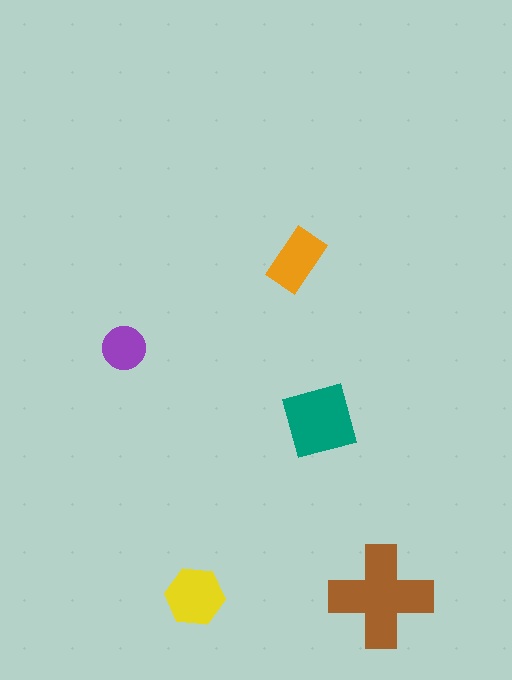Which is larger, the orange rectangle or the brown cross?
The brown cross.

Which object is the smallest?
The purple circle.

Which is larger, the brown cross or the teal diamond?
The brown cross.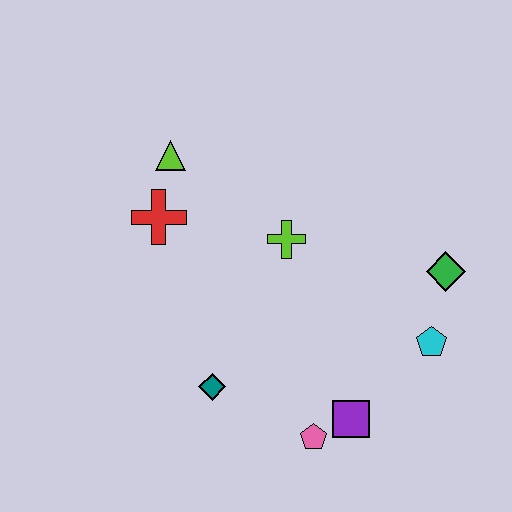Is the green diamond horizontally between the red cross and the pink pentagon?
No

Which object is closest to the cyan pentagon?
The green diamond is closest to the cyan pentagon.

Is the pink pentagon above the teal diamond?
No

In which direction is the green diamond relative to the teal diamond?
The green diamond is to the right of the teal diamond.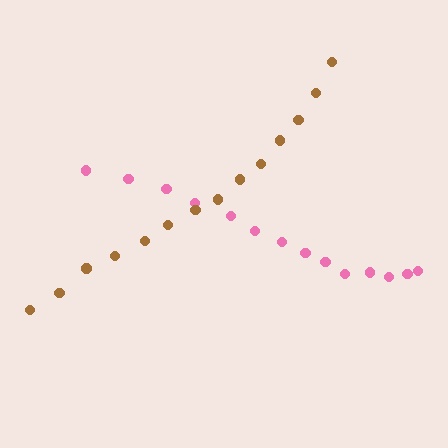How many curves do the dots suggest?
There are 2 distinct paths.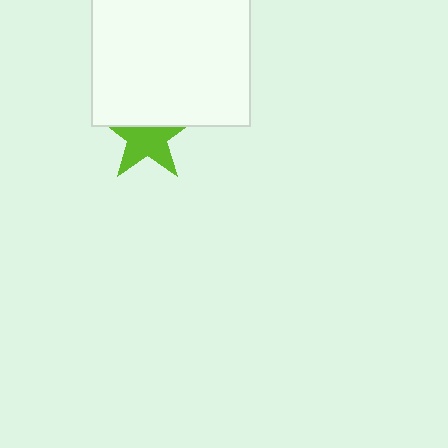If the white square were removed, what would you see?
You would see the complete lime star.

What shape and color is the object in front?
The object in front is a white square.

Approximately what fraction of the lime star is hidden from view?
Roughly 37% of the lime star is hidden behind the white square.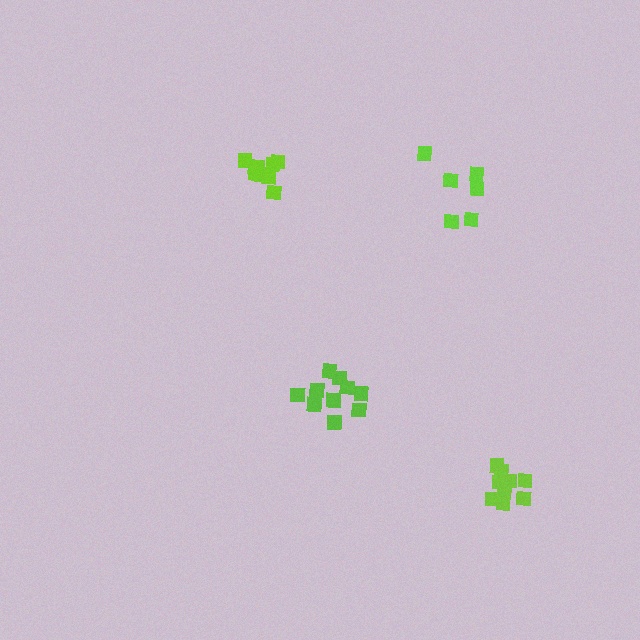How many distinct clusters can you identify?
There are 4 distinct clusters.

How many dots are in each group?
Group 1: 6 dots, Group 2: 9 dots, Group 3: 10 dots, Group 4: 9 dots (34 total).